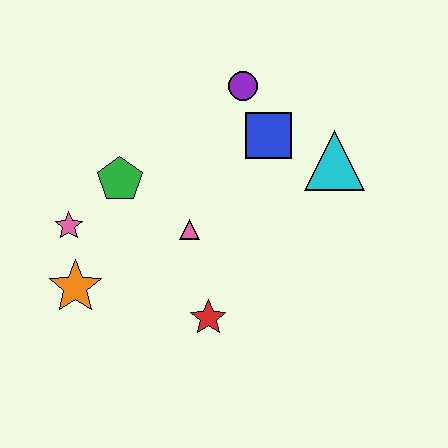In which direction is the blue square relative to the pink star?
The blue square is to the right of the pink star.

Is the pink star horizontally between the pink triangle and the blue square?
No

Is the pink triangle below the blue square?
Yes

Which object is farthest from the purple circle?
The orange star is farthest from the purple circle.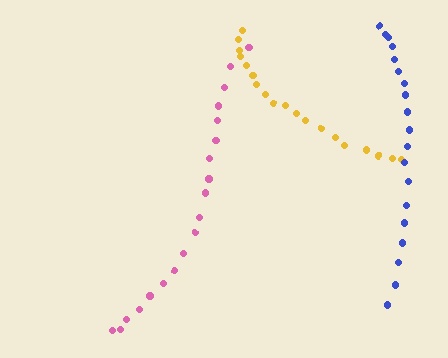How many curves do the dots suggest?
There are 3 distinct paths.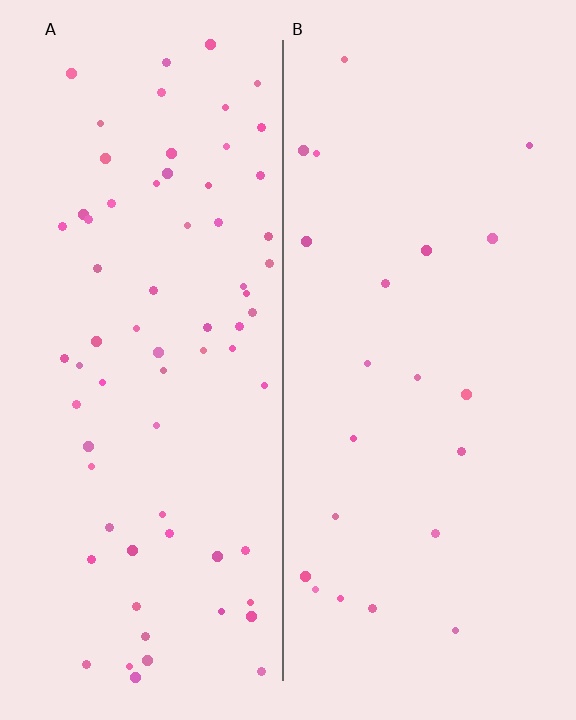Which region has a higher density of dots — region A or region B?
A (the left).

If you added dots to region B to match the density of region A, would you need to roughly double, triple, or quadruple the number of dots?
Approximately triple.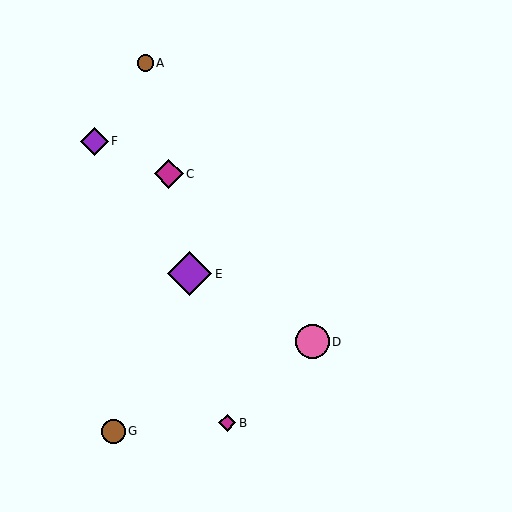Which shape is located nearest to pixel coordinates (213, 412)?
The magenta diamond (labeled B) at (227, 423) is nearest to that location.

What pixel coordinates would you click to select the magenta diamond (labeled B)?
Click at (227, 423) to select the magenta diamond B.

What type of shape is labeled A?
Shape A is a brown circle.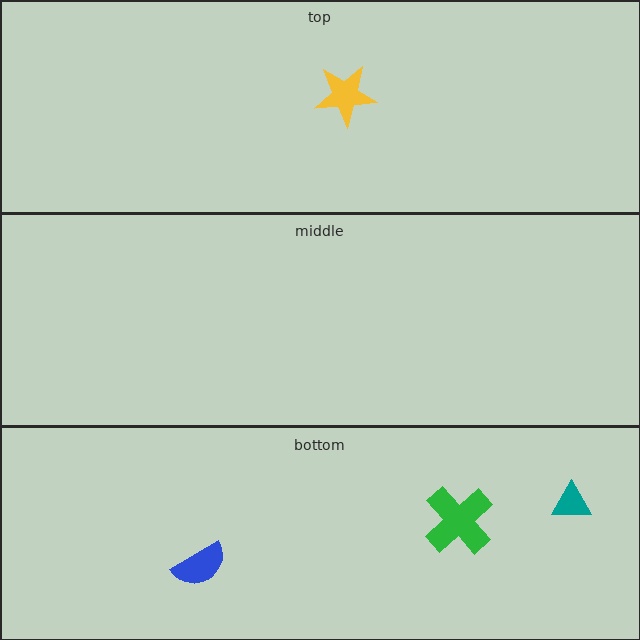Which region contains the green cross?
The bottom region.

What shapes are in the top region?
The yellow star.